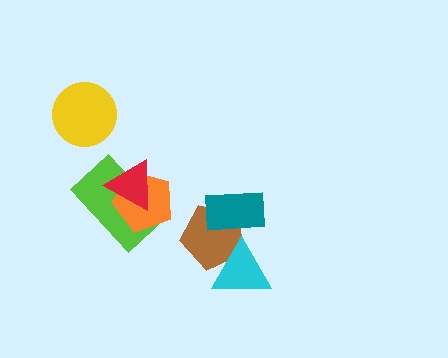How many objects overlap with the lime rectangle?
2 objects overlap with the lime rectangle.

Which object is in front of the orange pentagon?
The red triangle is in front of the orange pentagon.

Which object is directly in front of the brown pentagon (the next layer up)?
The teal rectangle is directly in front of the brown pentagon.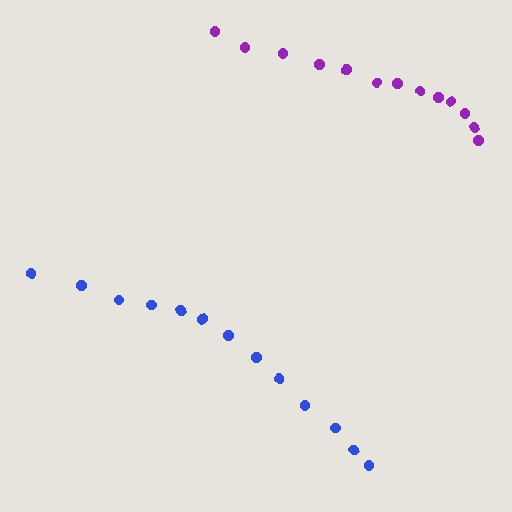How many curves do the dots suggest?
There are 2 distinct paths.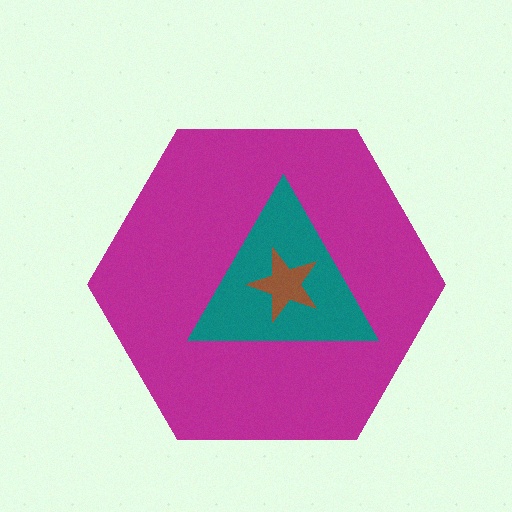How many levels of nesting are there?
3.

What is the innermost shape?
The brown star.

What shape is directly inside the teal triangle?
The brown star.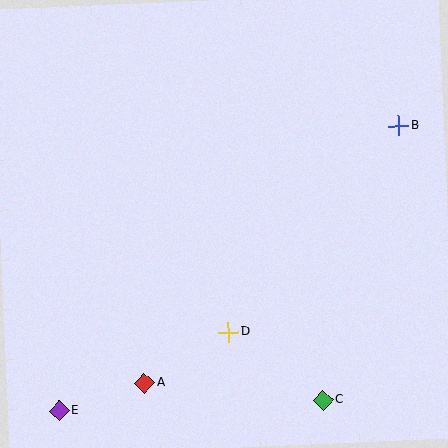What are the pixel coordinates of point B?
Point B is at (399, 126).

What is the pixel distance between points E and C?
The distance between E and C is 264 pixels.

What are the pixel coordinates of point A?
Point A is at (145, 383).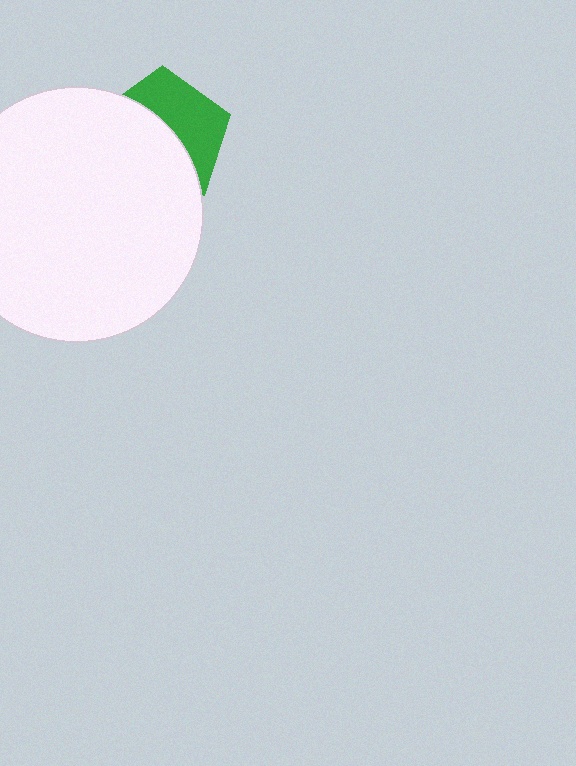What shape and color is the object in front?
The object in front is a white circle.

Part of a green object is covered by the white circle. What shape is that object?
It is a pentagon.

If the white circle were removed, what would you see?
You would see the complete green pentagon.